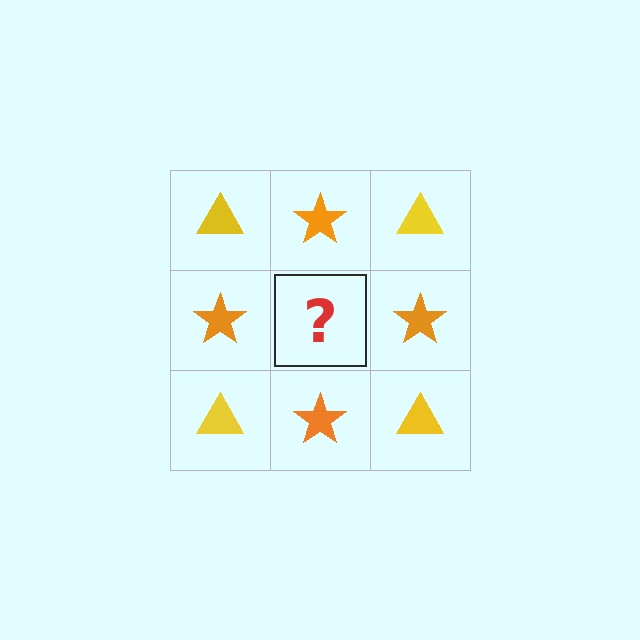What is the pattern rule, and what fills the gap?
The rule is that it alternates yellow triangle and orange star in a checkerboard pattern. The gap should be filled with a yellow triangle.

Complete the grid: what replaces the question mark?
The question mark should be replaced with a yellow triangle.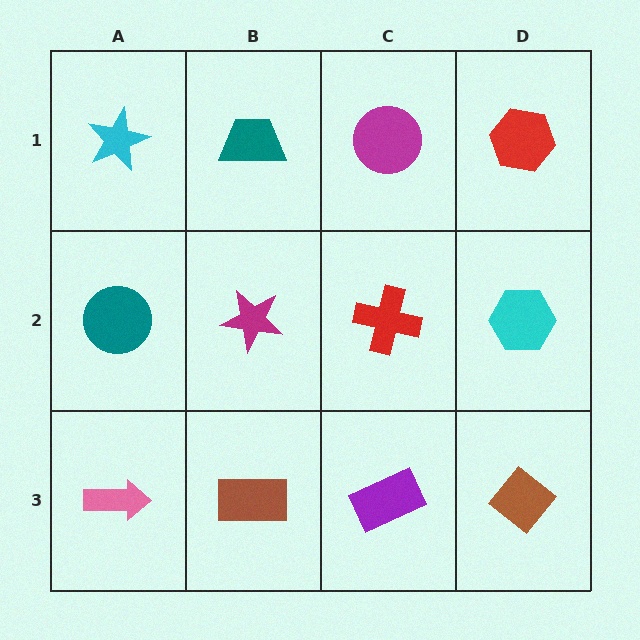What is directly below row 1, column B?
A magenta star.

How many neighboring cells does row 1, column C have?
3.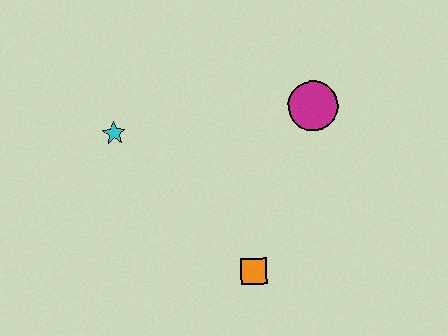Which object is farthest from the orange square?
The cyan star is farthest from the orange square.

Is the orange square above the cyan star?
No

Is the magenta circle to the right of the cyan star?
Yes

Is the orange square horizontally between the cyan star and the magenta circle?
Yes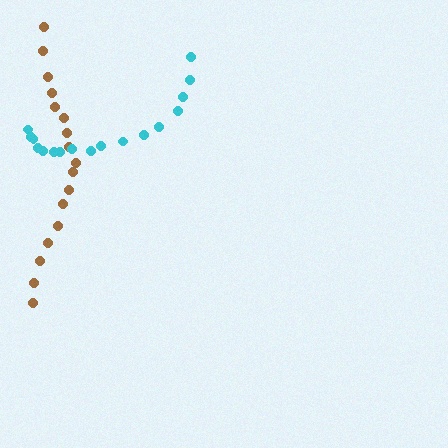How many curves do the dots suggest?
There are 2 distinct paths.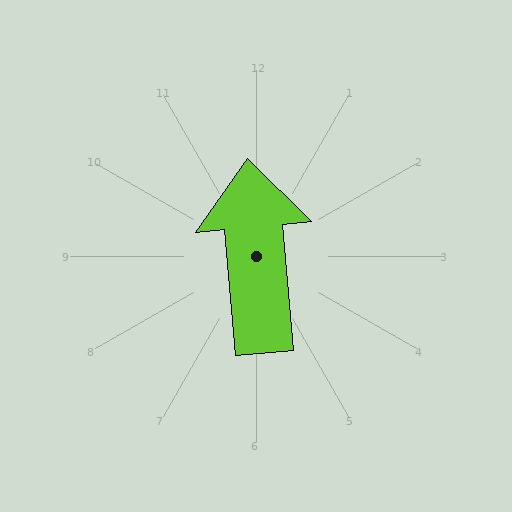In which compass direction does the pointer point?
North.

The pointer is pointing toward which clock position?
Roughly 12 o'clock.